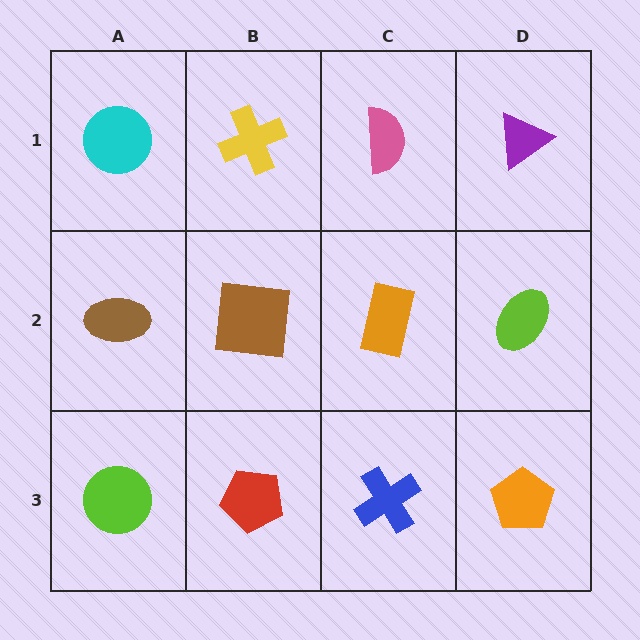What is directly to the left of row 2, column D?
An orange rectangle.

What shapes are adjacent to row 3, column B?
A brown square (row 2, column B), a lime circle (row 3, column A), a blue cross (row 3, column C).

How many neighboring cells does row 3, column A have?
2.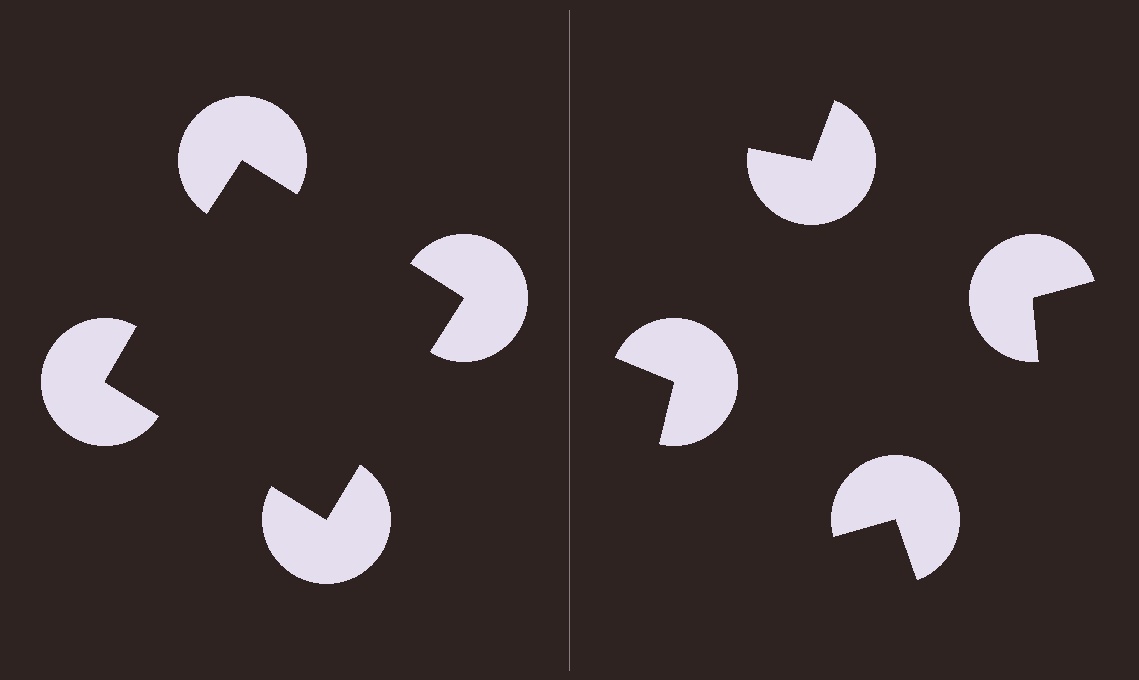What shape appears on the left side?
An illusory square.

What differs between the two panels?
The pac-man discs are positioned identically on both sides; only the wedge orientations differ. On the left they align to a square; on the right they are misaligned.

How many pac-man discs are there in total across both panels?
8 — 4 on each side.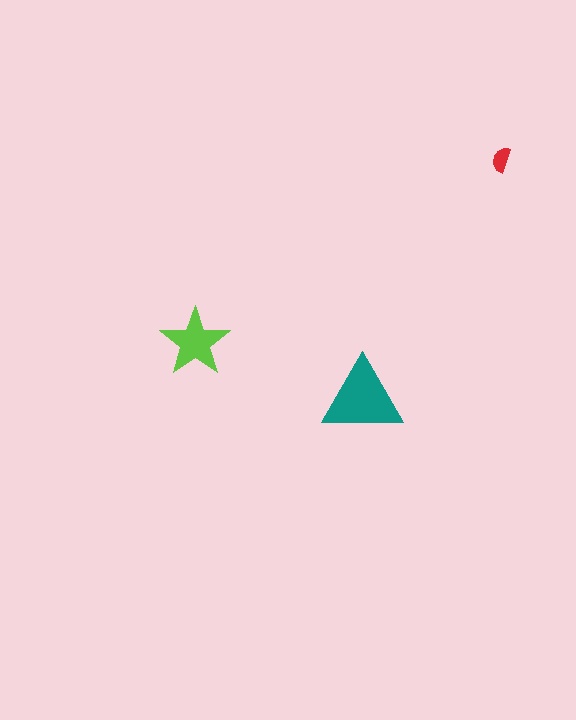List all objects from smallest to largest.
The red semicircle, the lime star, the teal triangle.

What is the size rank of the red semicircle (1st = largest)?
3rd.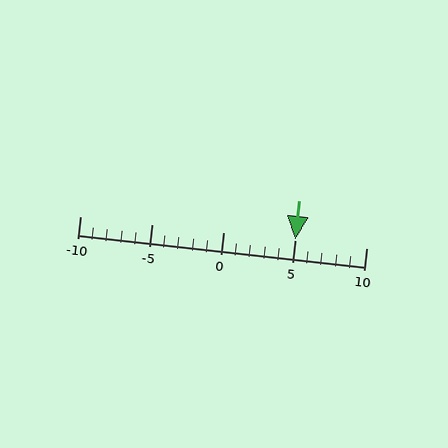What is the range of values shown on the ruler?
The ruler shows values from -10 to 10.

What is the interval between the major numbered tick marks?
The major tick marks are spaced 5 units apart.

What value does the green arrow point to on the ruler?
The green arrow points to approximately 5.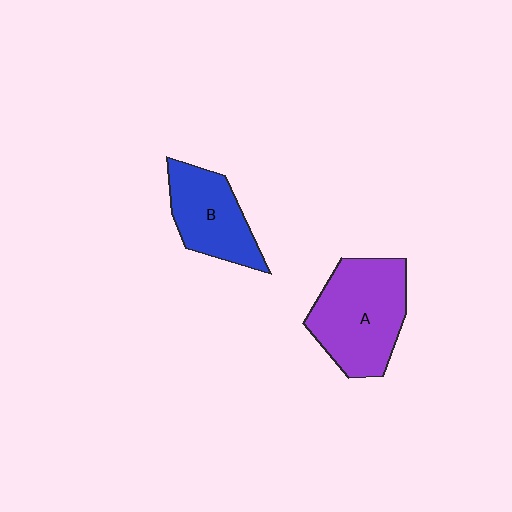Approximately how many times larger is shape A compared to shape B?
Approximately 1.4 times.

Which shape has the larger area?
Shape A (purple).